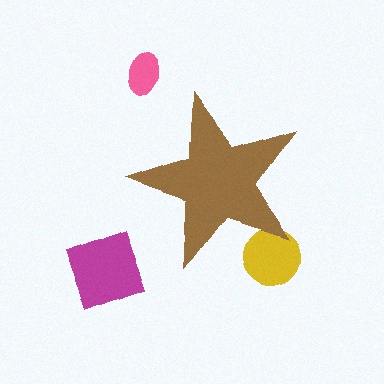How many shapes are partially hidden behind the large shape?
1 shape is partially hidden.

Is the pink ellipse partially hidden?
No, the pink ellipse is fully visible.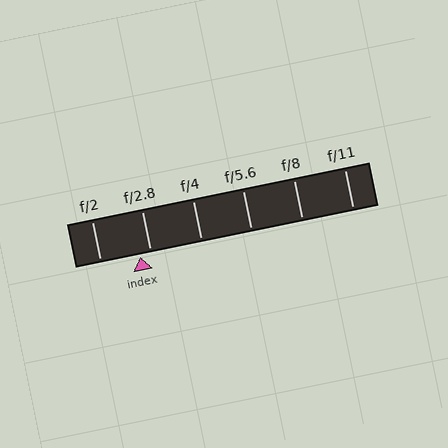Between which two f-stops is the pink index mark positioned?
The index mark is between f/2 and f/2.8.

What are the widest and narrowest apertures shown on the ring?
The widest aperture shown is f/2 and the narrowest is f/11.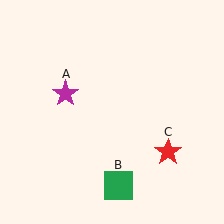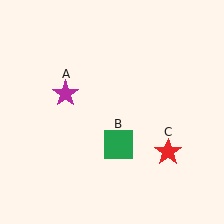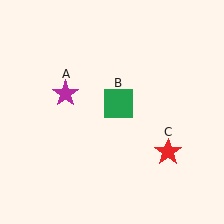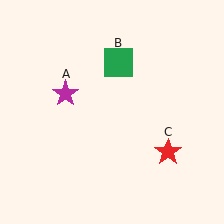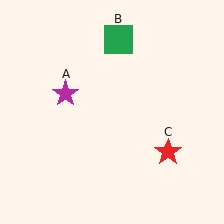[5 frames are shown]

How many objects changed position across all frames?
1 object changed position: green square (object B).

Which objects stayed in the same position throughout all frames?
Magenta star (object A) and red star (object C) remained stationary.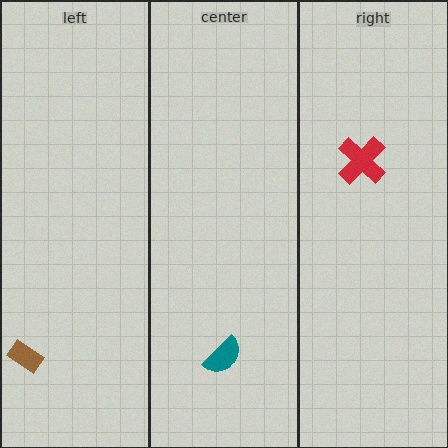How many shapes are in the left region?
1.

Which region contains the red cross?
The right region.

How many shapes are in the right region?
1.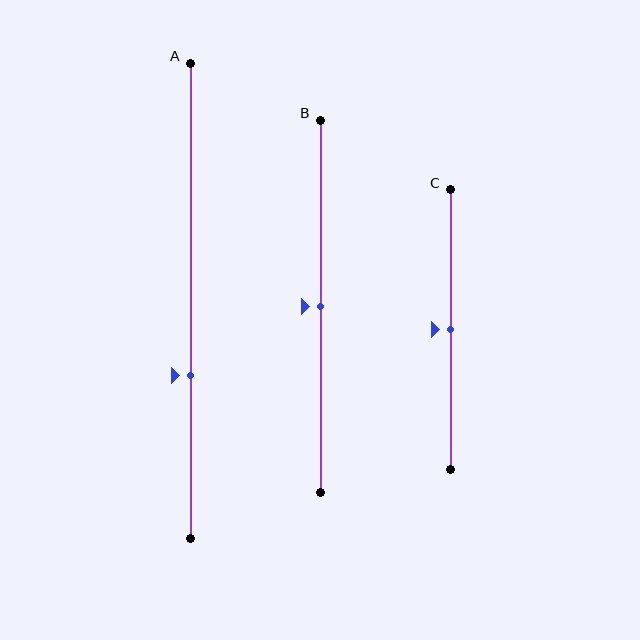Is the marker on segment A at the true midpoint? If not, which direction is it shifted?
No, the marker on segment A is shifted downward by about 16% of the segment length.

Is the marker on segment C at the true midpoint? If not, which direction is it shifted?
Yes, the marker on segment C is at the true midpoint.